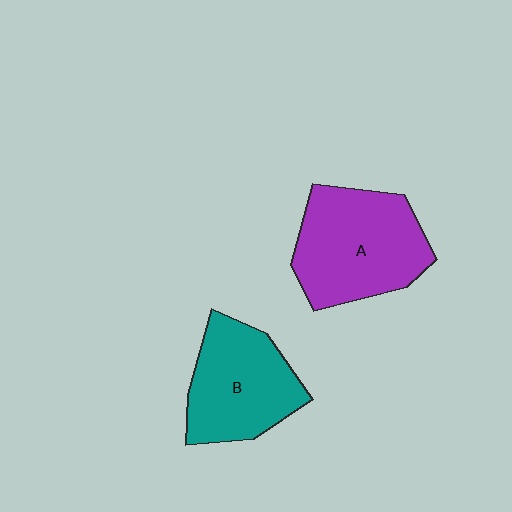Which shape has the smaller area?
Shape B (teal).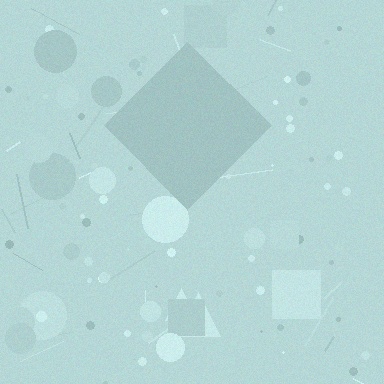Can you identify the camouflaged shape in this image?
The camouflaged shape is a diamond.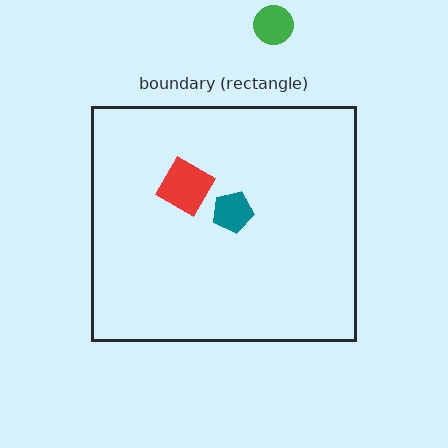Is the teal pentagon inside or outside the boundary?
Inside.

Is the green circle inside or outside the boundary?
Outside.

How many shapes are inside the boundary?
2 inside, 1 outside.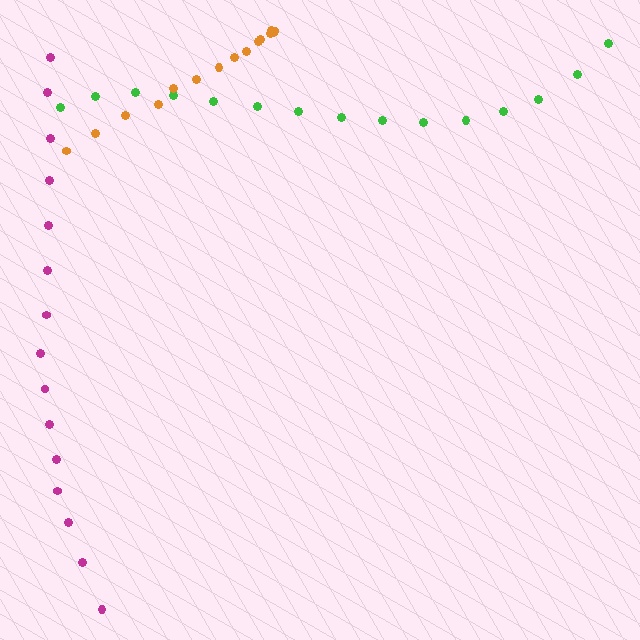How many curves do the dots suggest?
There are 3 distinct paths.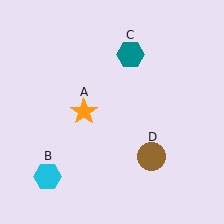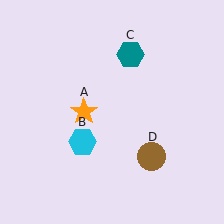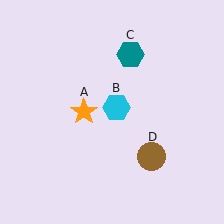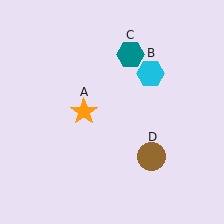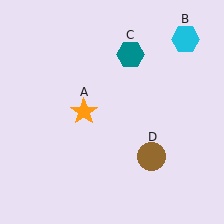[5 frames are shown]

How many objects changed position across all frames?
1 object changed position: cyan hexagon (object B).